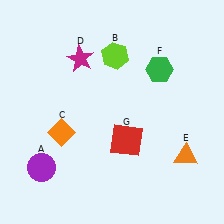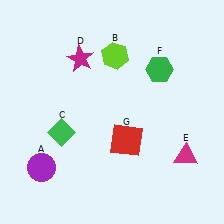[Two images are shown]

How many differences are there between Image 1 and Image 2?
There are 2 differences between the two images.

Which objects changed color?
C changed from orange to green. E changed from orange to magenta.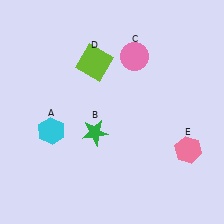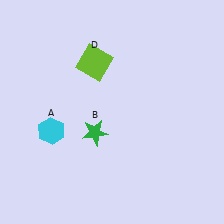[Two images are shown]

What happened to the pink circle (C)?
The pink circle (C) was removed in Image 2. It was in the top-right area of Image 1.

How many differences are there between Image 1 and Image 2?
There are 2 differences between the two images.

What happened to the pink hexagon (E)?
The pink hexagon (E) was removed in Image 2. It was in the bottom-right area of Image 1.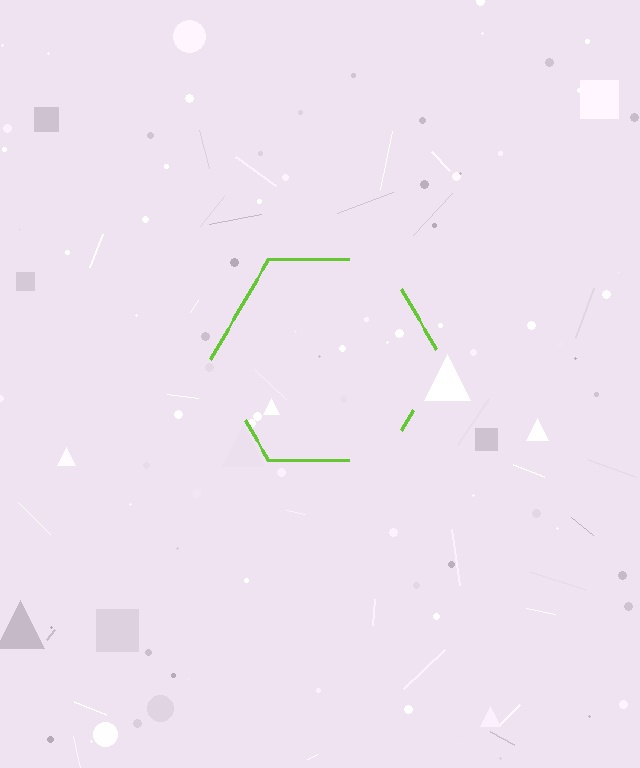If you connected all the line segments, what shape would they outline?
They would outline a hexagon.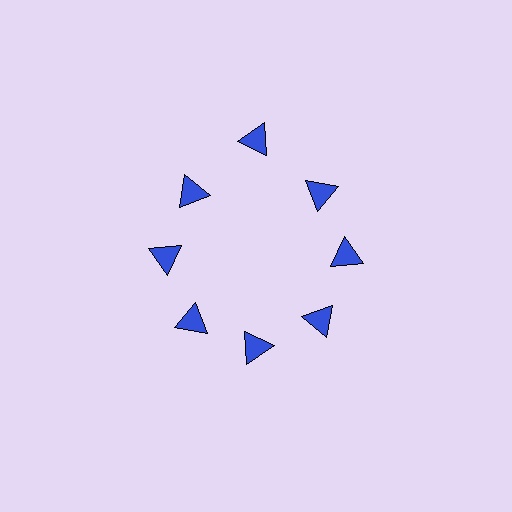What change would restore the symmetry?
The symmetry would be restored by moving it inward, back onto the ring so that all 8 triangles sit at equal angles and equal distance from the center.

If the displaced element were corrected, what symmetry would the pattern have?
It would have 8-fold rotational symmetry — the pattern would map onto itself every 45 degrees.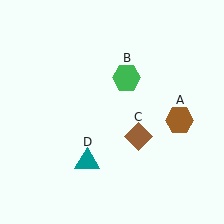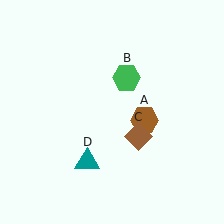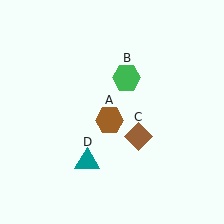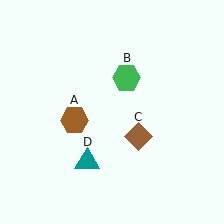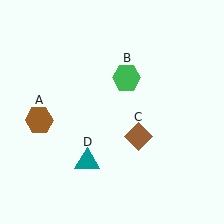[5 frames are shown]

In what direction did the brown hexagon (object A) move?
The brown hexagon (object A) moved left.